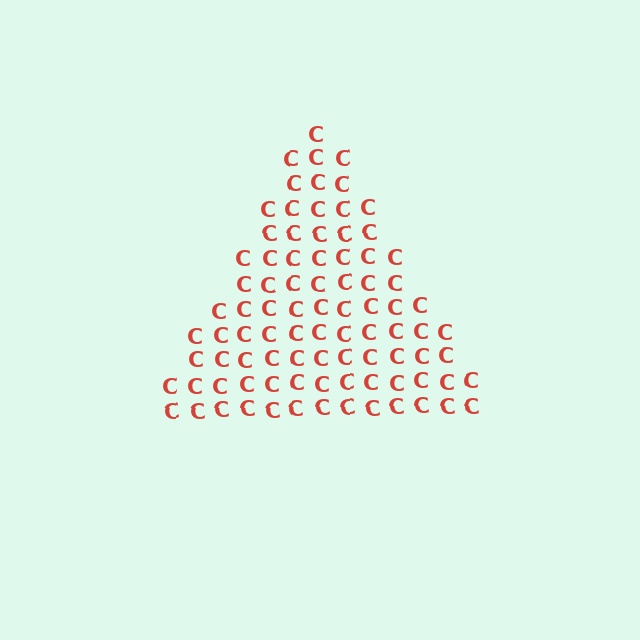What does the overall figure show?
The overall figure shows a triangle.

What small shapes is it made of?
It is made of small letter C's.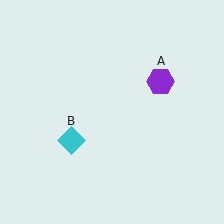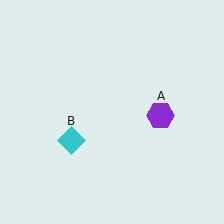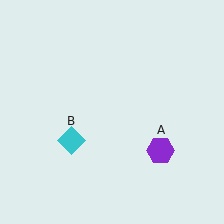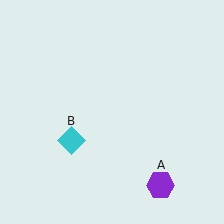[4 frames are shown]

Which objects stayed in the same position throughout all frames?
Cyan diamond (object B) remained stationary.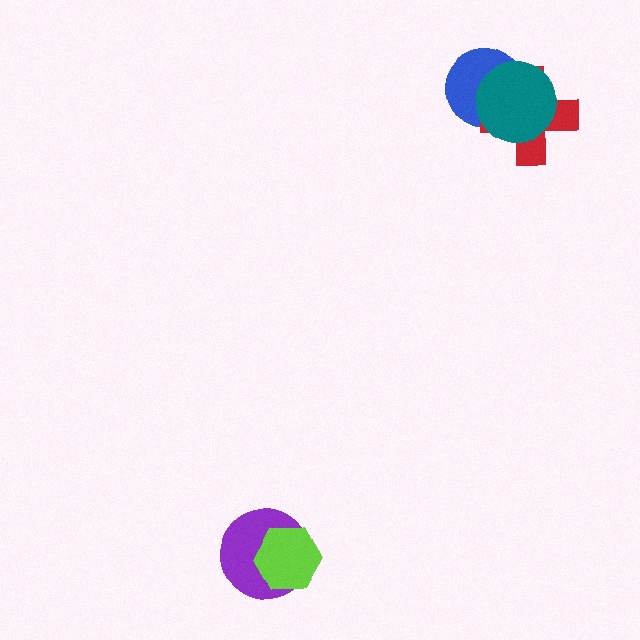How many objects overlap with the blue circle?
2 objects overlap with the blue circle.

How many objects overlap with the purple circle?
1 object overlaps with the purple circle.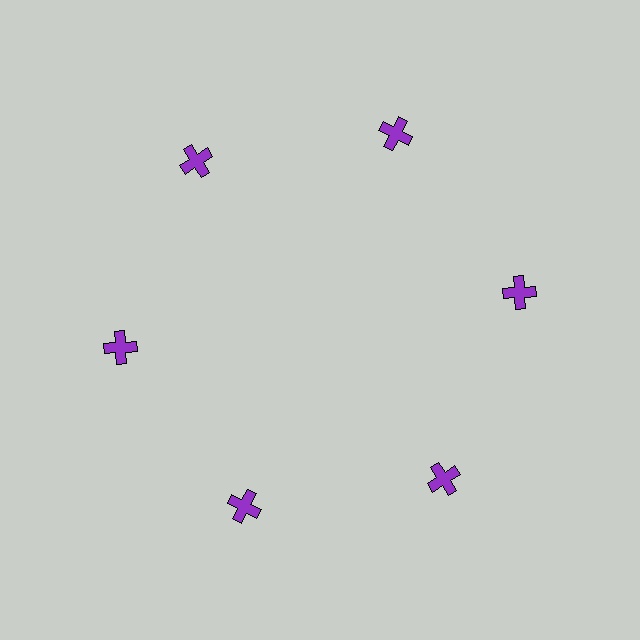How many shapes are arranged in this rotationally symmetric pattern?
There are 6 shapes, arranged in 6 groups of 1.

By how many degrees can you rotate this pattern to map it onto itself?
The pattern maps onto itself every 60 degrees of rotation.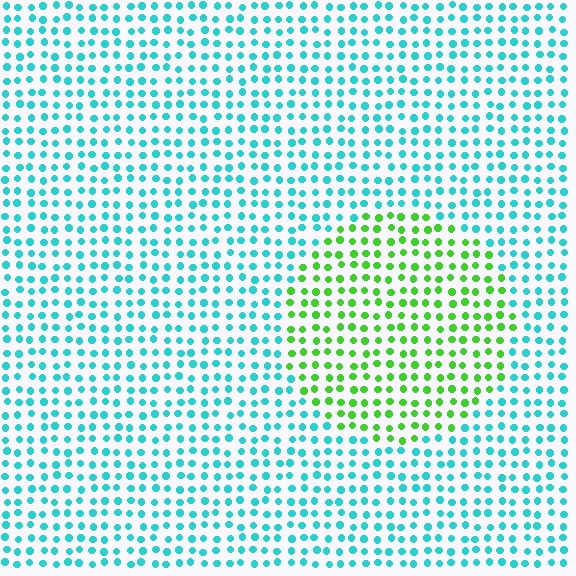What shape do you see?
I see a circle.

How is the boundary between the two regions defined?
The boundary is defined purely by a slight shift in hue (about 67 degrees). Spacing, size, and orientation are identical on both sides.